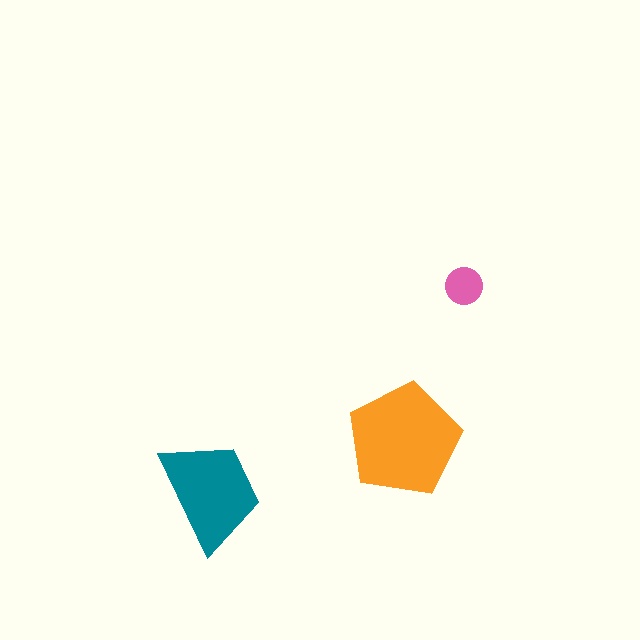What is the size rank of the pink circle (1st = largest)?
3rd.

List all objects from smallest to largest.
The pink circle, the teal trapezoid, the orange pentagon.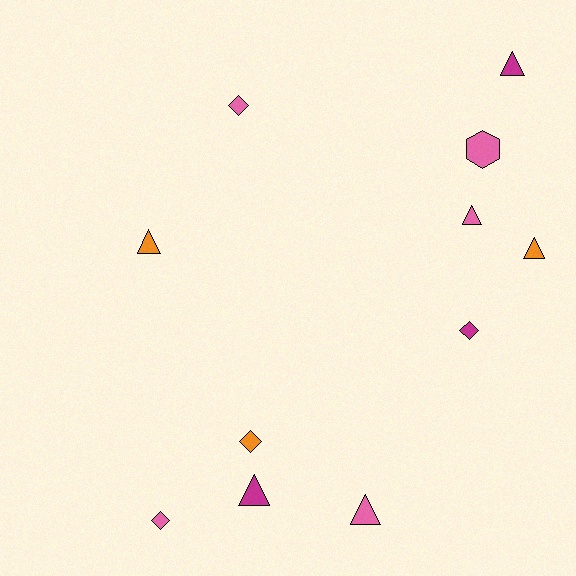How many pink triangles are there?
There are 2 pink triangles.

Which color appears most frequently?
Pink, with 5 objects.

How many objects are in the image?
There are 11 objects.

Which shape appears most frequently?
Triangle, with 6 objects.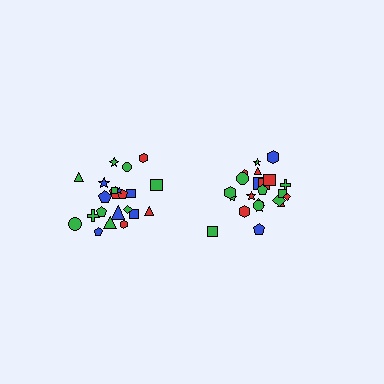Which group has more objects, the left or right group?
The right group.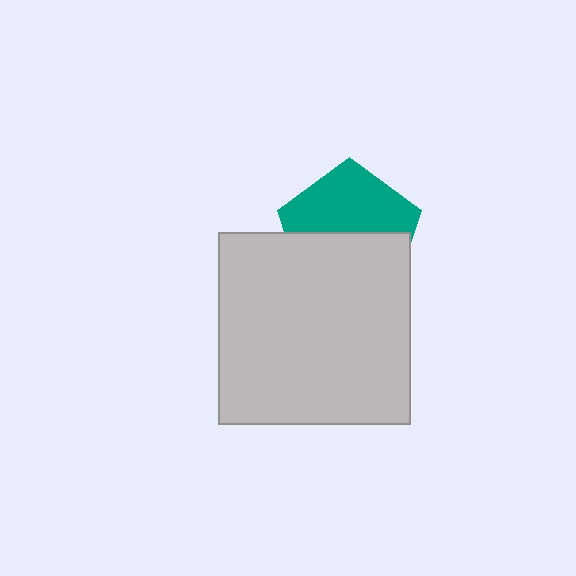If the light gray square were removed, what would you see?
You would see the complete teal pentagon.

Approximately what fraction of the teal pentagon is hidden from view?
Roughly 51% of the teal pentagon is hidden behind the light gray square.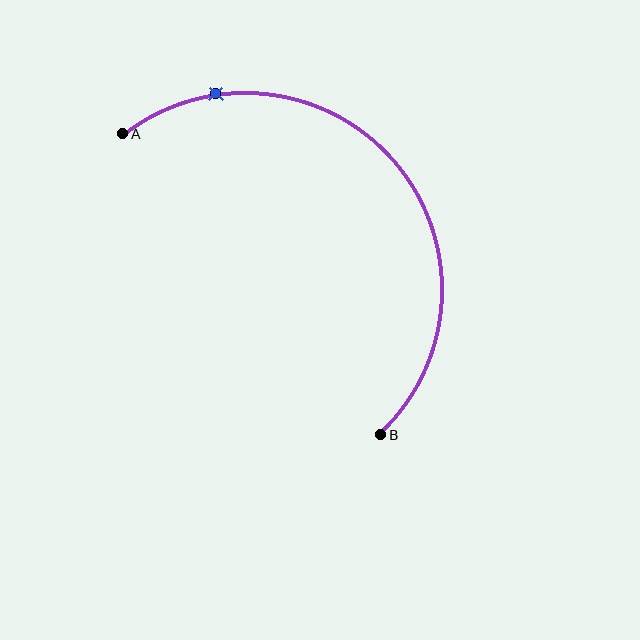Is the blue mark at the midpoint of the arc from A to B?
No. The blue mark lies on the arc but is closer to endpoint A. The arc midpoint would be at the point on the curve equidistant along the arc from both A and B.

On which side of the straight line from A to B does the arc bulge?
The arc bulges above and to the right of the straight line connecting A and B.